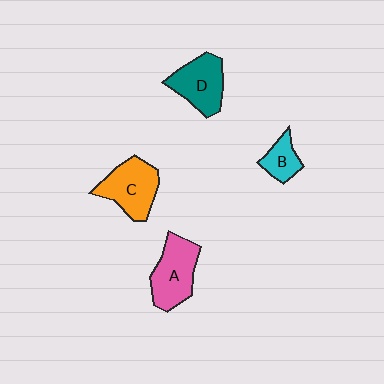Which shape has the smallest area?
Shape B (cyan).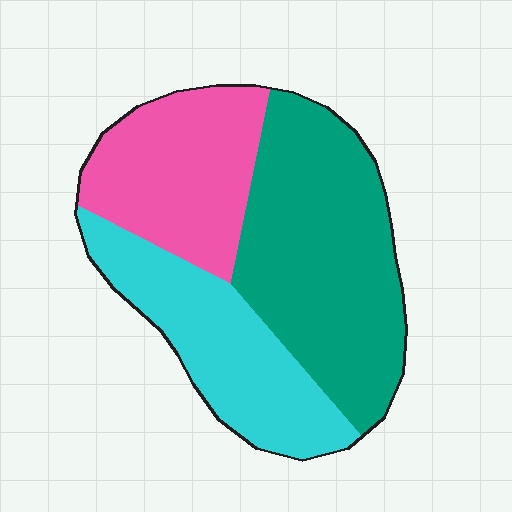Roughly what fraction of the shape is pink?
Pink takes up about one quarter (1/4) of the shape.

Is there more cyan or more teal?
Teal.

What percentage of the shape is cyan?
Cyan covers about 30% of the shape.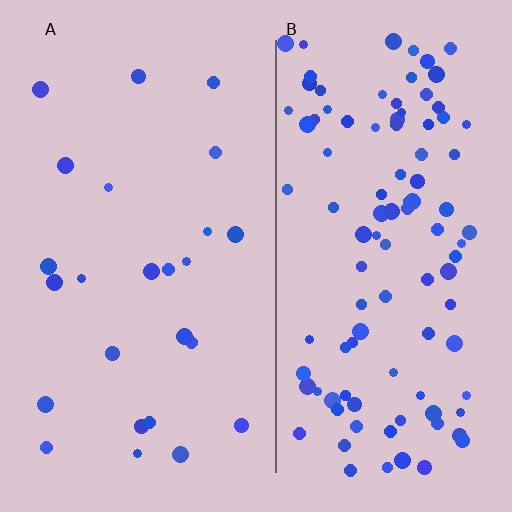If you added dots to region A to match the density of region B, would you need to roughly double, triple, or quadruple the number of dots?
Approximately quadruple.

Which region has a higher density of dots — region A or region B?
B (the right).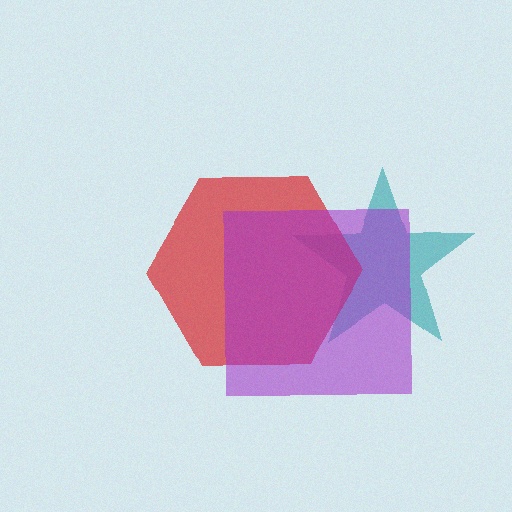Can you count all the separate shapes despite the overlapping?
Yes, there are 3 separate shapes.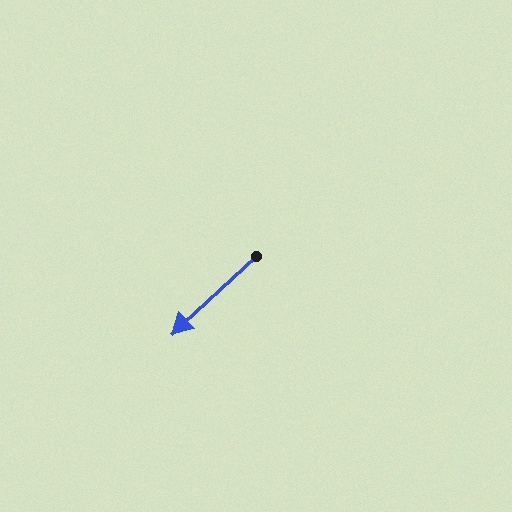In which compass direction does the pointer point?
Southwest.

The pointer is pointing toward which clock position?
Roughly 8 o'clock.